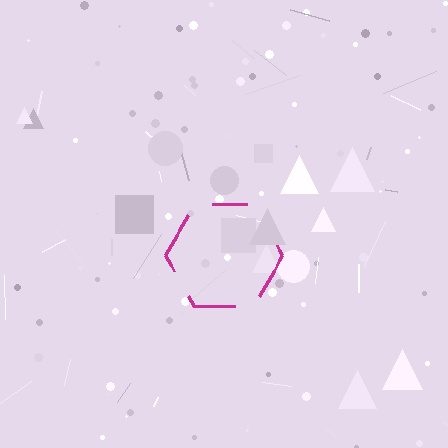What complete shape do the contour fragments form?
The contour fragments form a hexagon.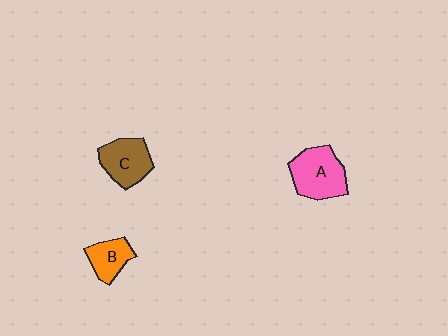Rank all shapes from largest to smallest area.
From largest to smallest: A (pink), C (brown), B (orange).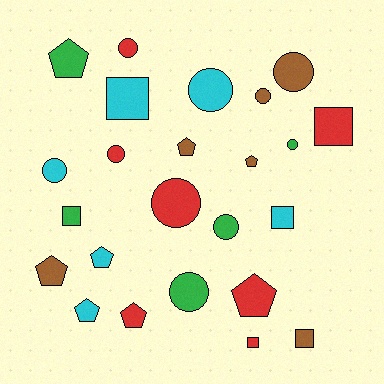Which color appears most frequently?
Red, with 7 objects.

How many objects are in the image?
There are 24 objects.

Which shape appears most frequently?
Circle, with 10 objects.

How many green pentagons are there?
There is 1 green pentagon.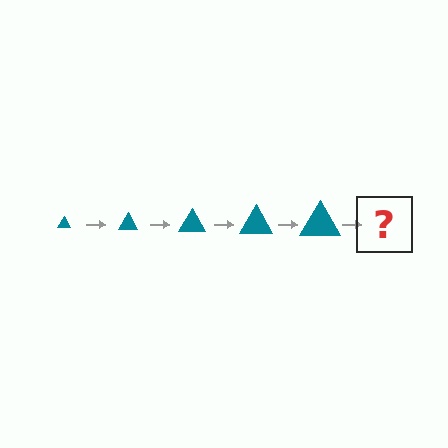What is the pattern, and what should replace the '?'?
The pattern is that the triangle gets progressively larger each step. The '?' should be a teal triangle, larger than the previous one.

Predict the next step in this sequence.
The next step is a teal triangle, larger than the previous one.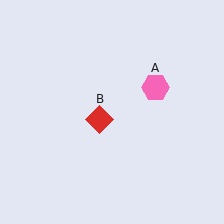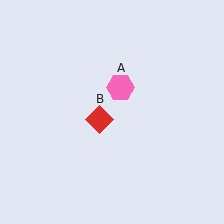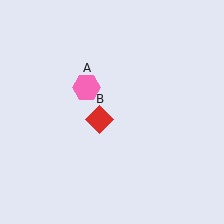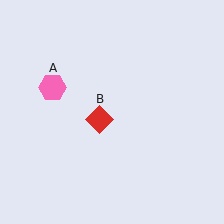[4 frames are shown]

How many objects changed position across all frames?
1 object changed position: pink hexagon (object A).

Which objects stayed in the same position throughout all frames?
Red diamond (object B) remained stationary.